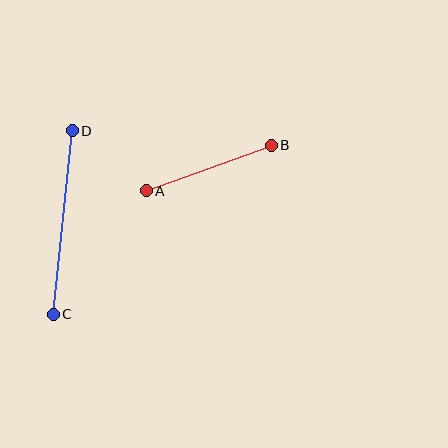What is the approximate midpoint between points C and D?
The midpoint is at approximately (63, 223) pixels.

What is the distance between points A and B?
The distance is approximately 133 pixels.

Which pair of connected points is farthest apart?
Points C and D are farthest apart.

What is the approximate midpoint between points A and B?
The midpoint is at approximately (209, 168) pixels.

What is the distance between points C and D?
The distance is approximately 185 pixels.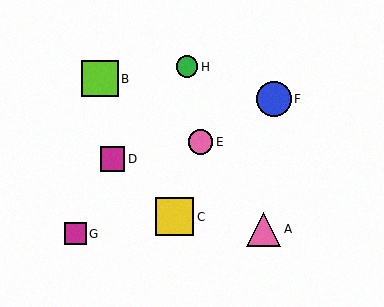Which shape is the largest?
The yellow square (labeled C) is the largest.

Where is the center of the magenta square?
The center of the magenta square is at (113, 159).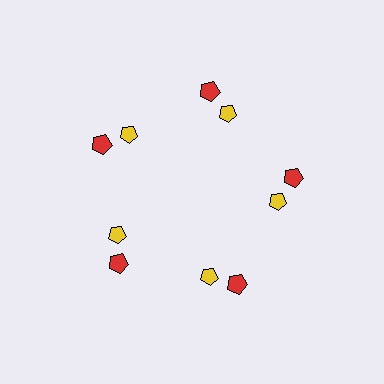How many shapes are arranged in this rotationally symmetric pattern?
There are 10 shapes, arranged in 5 groups of 2.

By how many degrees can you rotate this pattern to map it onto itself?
The pattern maps onto itself every 72 degrees of rotation.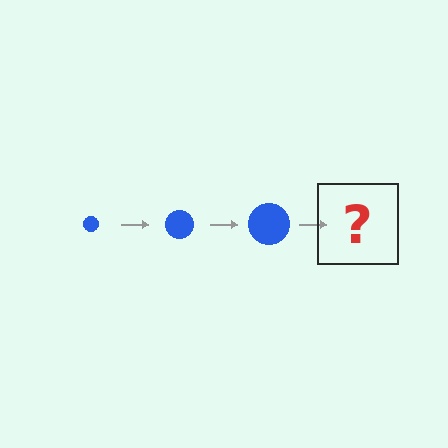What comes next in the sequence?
The next element should be a blue circle, larger than the previous one.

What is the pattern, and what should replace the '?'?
The pattern is that the circle gets progressively larger each step. The '?' should be a blue circle, larger than the previous one.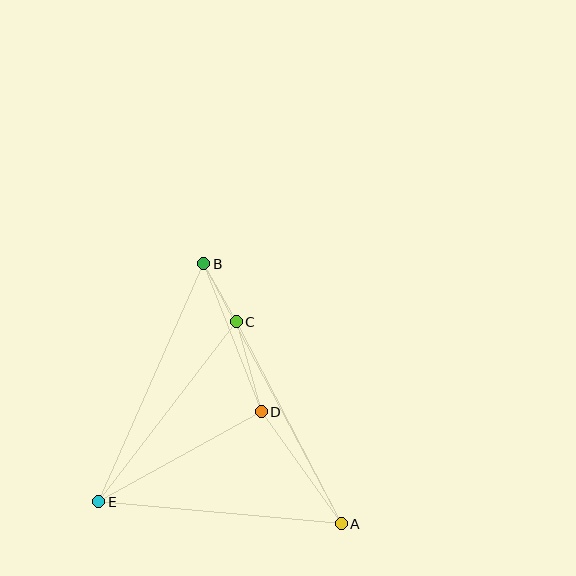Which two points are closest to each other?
Points B and C are closest to each other.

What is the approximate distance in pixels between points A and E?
The distance between A and E is approximately 243 pixels.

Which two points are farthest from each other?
Points A and B are farthest from each other.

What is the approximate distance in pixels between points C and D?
The distance between C and D is approximately 93 pixels.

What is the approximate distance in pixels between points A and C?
The distance between A and C is approximately 228 pixels.